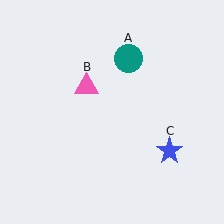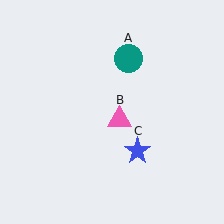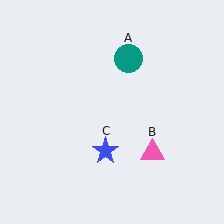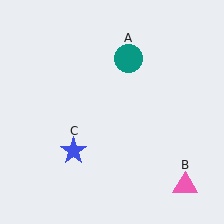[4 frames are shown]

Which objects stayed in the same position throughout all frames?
Teal circle (object A) remained stationary.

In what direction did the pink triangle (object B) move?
The pink triangle (object B) moved down and to the right.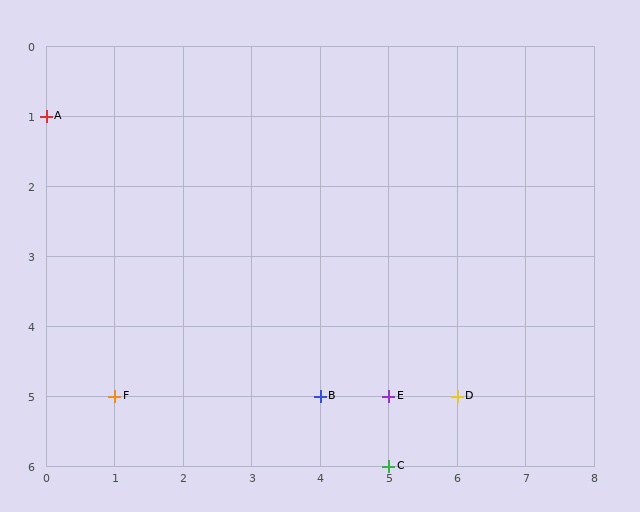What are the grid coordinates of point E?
Point E is at grid coordinates (5, 5).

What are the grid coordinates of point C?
Point C is at grid coordinates (5, 6).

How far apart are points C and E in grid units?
Points C and E are 1 row apart.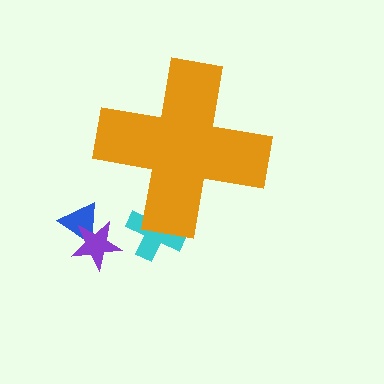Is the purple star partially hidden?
No, the purple star is fully visible.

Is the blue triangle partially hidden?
No, the blue triangle is fully visible.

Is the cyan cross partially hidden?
Yes, the cyan cross is partially hidden behind the orange cross.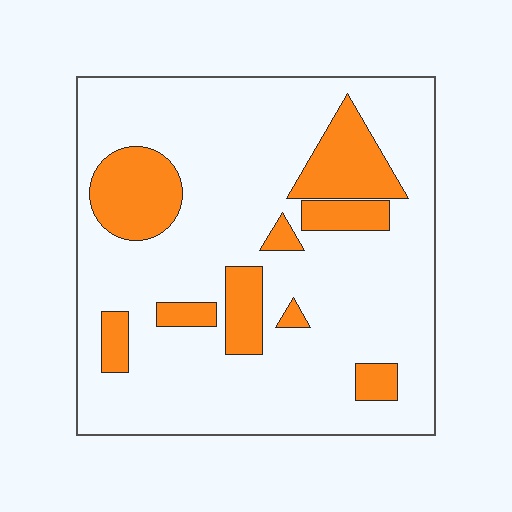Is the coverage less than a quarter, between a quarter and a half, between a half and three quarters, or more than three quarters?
Less than a quarter.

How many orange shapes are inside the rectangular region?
9.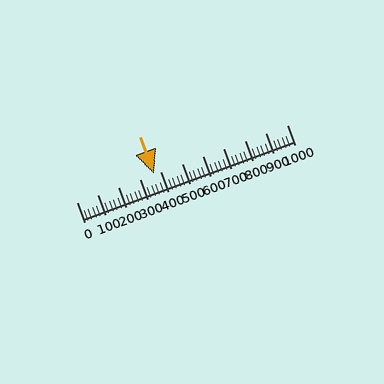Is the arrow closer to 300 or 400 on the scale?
The arrow is closer to 400.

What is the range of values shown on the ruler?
The ruler shows values from 0 to 1000.